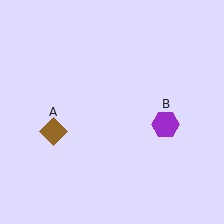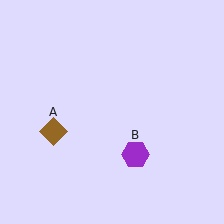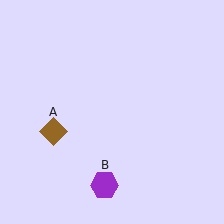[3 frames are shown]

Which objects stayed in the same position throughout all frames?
Brown diamond (object A) remained stationary.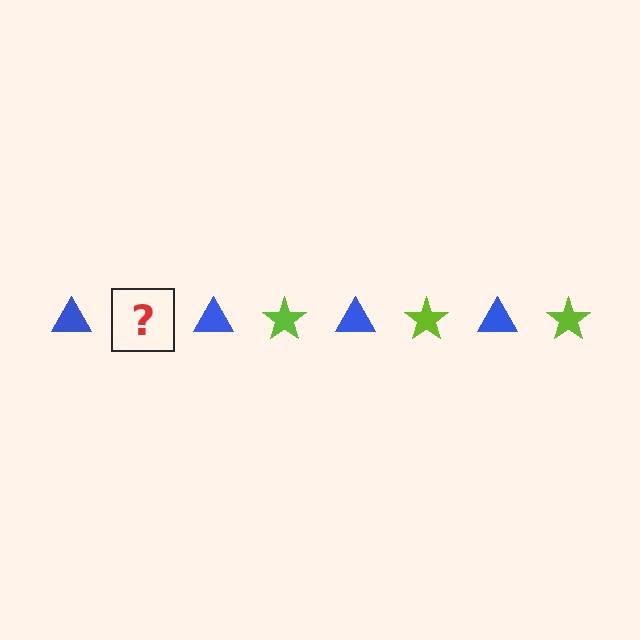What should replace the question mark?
The question mark should be replaced with a lime star.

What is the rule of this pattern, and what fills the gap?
The rule is that the pattern alternates between blue triangle and lime star. The gap should be filled with a lime star.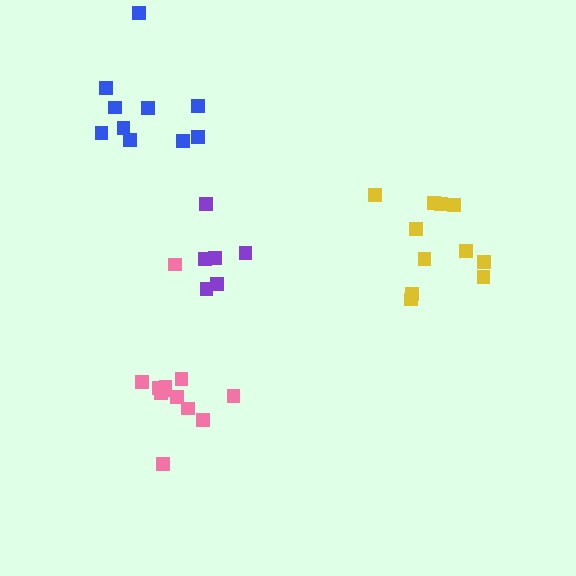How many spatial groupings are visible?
There are 4 spatial groupings.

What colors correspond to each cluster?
The clusters are colored: purple, yellow, blue, pink.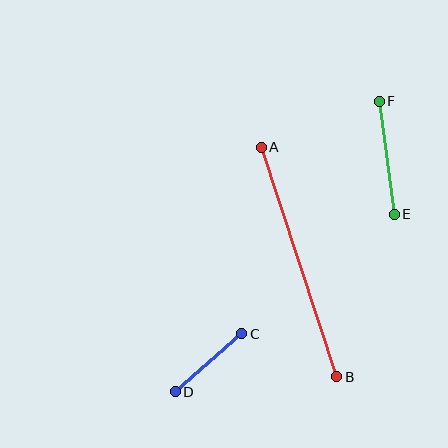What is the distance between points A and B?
The distance is approximately 242 pixels.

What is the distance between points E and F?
The distance is approximately 114 pixels.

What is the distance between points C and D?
The distance is approximately 88 pixels.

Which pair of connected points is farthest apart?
Points A and B are farthest apart.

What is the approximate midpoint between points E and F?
The midpoint is at approximately (387, 158) pixels.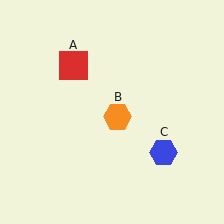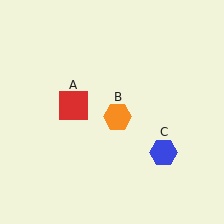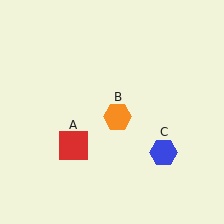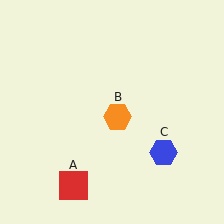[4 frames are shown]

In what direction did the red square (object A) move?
The red square (object A) moved down.